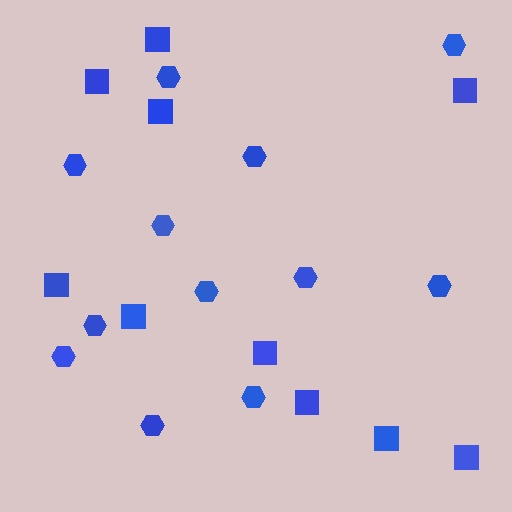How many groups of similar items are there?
There are 2 groups: one group of squares (10) and one group of hexagons (12).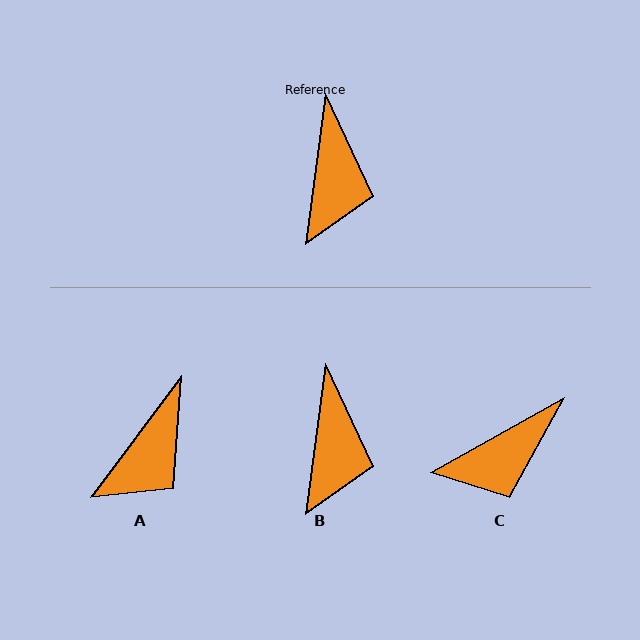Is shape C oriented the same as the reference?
No, it is off by about 54 degrees.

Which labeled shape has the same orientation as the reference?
B.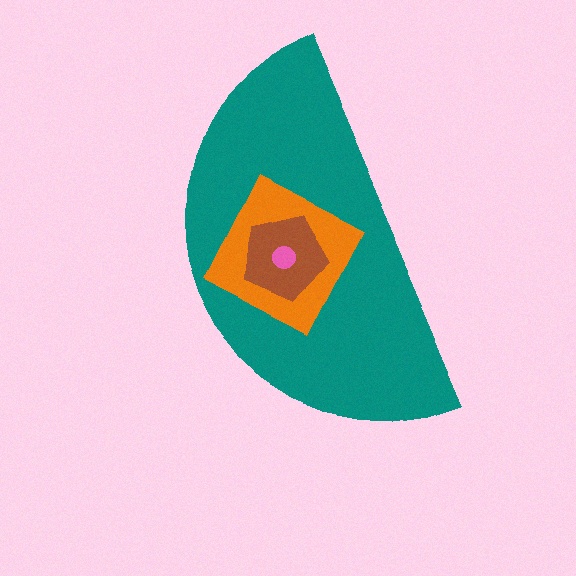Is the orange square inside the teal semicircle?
Yes.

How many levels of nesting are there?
4.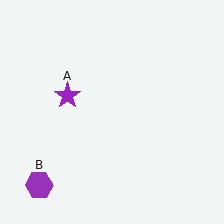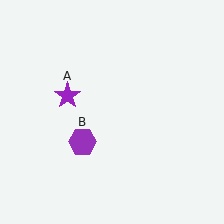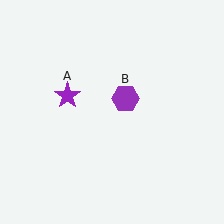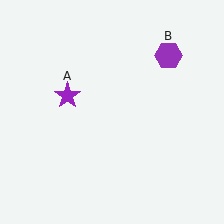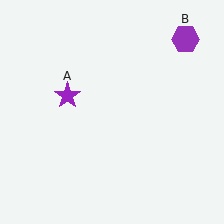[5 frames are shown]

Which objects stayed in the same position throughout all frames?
Purple star (object A) remained stationary.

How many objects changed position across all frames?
1 object changed position: purple hexagon (object B).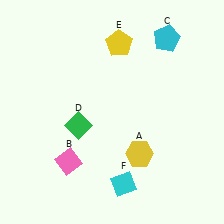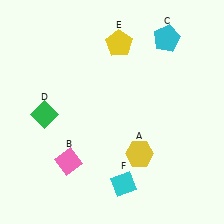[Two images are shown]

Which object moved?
The green diamond (D) moved left.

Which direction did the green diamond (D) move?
The green diamond (D) moved left.